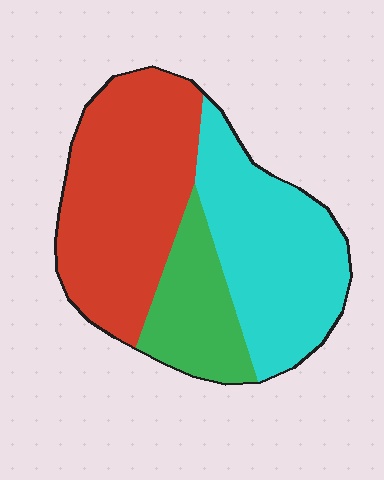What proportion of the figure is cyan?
Cyan covers roughly 35% of the figure.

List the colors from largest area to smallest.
From largest to smallest: red, cyan, green.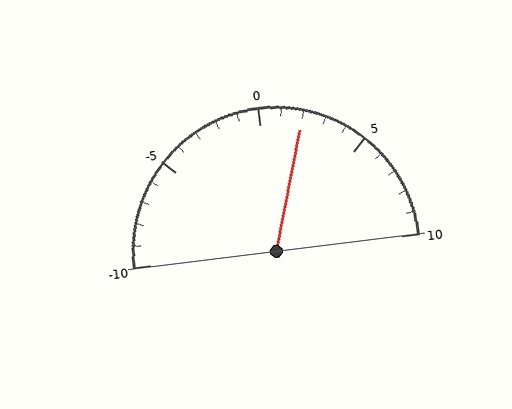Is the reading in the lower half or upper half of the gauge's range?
The reading is in the upper half of the range (-10 to 10).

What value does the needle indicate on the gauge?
The needle indicates approximately 2.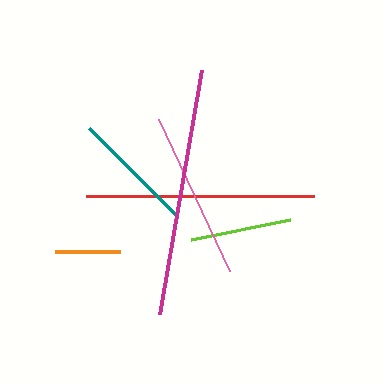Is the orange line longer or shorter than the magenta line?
The magenta line is longer than the orange line.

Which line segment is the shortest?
The orange line is the shortest at approximately 64 pixels.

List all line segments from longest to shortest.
From longest to shortest: magenta, red, pink, teal, lime, orange.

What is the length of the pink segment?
The pink segment is approximately 168 pixels long.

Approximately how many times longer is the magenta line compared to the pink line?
The magenta line is approximately 1.5 times the length of the pink line.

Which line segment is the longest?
The magenta line is the longest at approximately 247 pixels.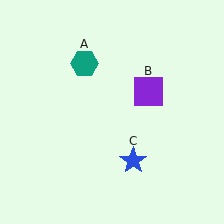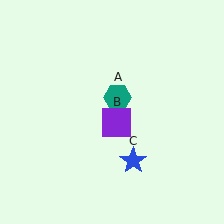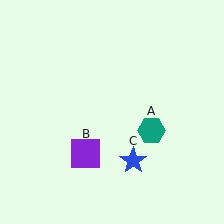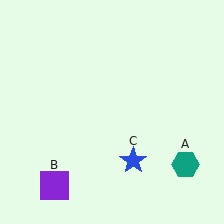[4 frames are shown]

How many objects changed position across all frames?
2 objects changed position: teal hexagon (object A), purple square (object B).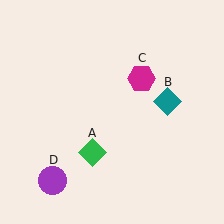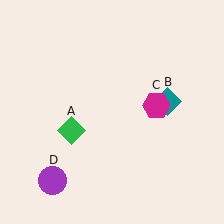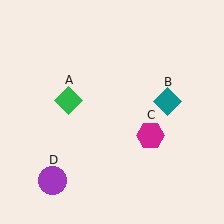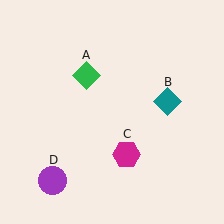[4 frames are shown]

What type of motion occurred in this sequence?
The green diamond (object A), magenta hexagon (object C) rotated clockwise around the center of the scene.